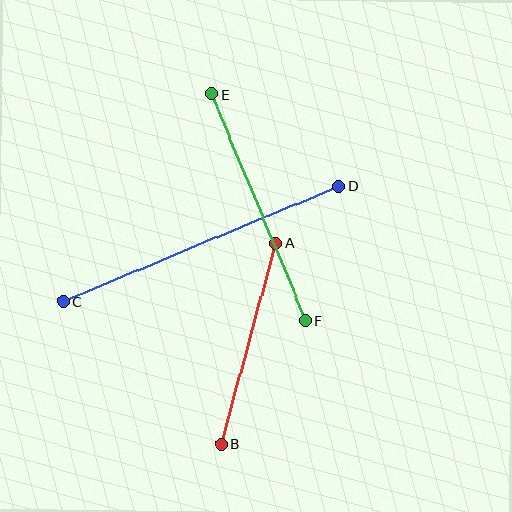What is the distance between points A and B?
The distance is approximately 207 pixels.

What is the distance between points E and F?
The distance is approximately 245 pixels.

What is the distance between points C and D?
The distance is approximately 298 pixels.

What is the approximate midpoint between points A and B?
The midpoint is at approximately (249, 344) pixels.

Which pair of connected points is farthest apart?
Points C and D are farthest apart.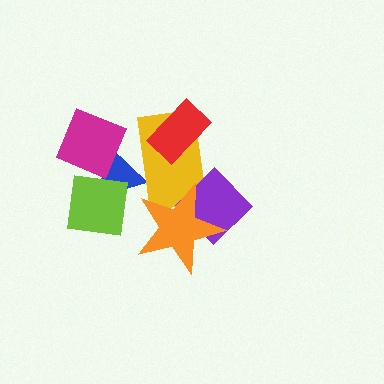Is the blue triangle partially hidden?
Yes, it is partially covered by another shape.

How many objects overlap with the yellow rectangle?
4 objects overlap with the yellow rectangle.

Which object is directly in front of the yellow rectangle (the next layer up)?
The purple diamond is directly in front of the yellow rectangle.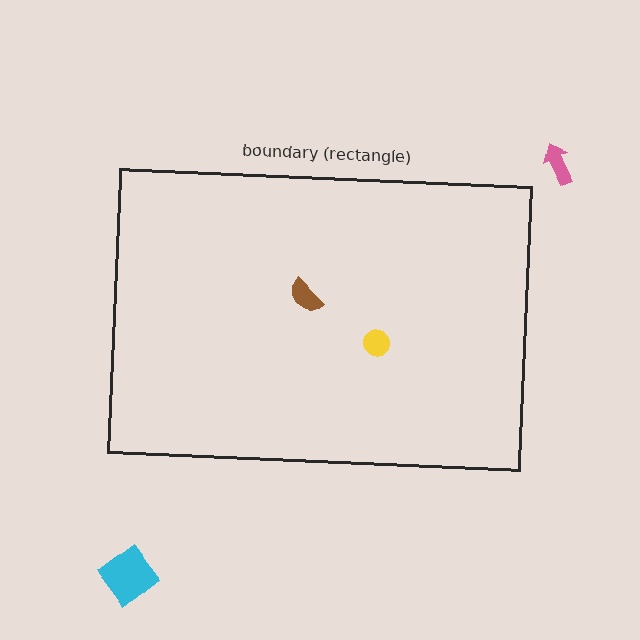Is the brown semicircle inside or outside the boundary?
Inside.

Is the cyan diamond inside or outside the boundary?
Outside.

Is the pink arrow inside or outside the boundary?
Outside.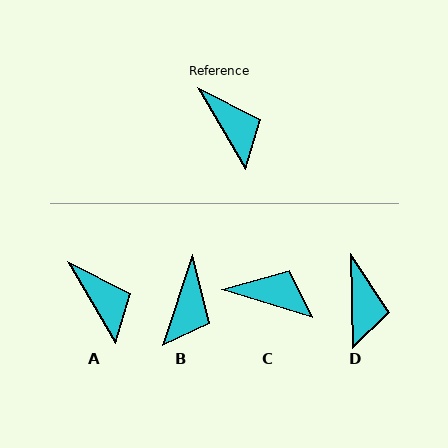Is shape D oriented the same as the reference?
No, it is off by about 29 degrees.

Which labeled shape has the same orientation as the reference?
A.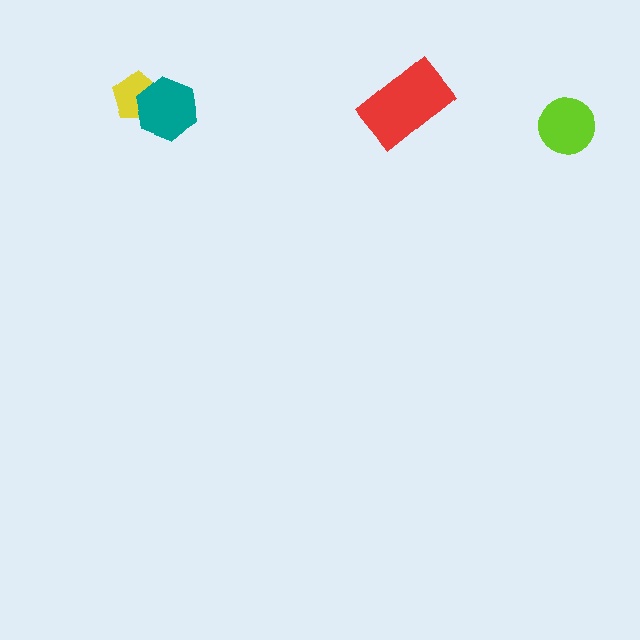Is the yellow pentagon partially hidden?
Yes, it is partially covered by another shape.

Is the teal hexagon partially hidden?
No, no other shape covers it.